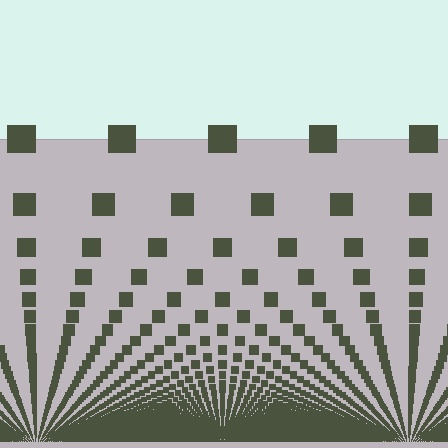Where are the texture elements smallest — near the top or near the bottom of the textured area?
Near the bottom.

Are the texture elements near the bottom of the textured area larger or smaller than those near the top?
Smaller. The gradient is inverted — elements near the bottom are smaller and denser.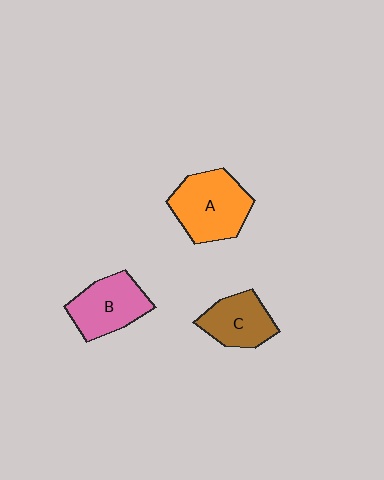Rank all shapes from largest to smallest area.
From largest to smallest: A (orange), B (pink), C (brown).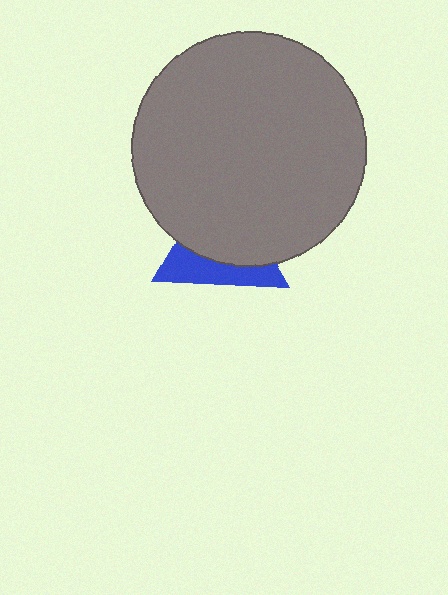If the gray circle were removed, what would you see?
You would see the complete blue triangle.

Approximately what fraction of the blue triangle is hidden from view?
Roughly 62% of the blue triangle is hidden behind the gray circle.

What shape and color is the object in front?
The object in front is a gray circle.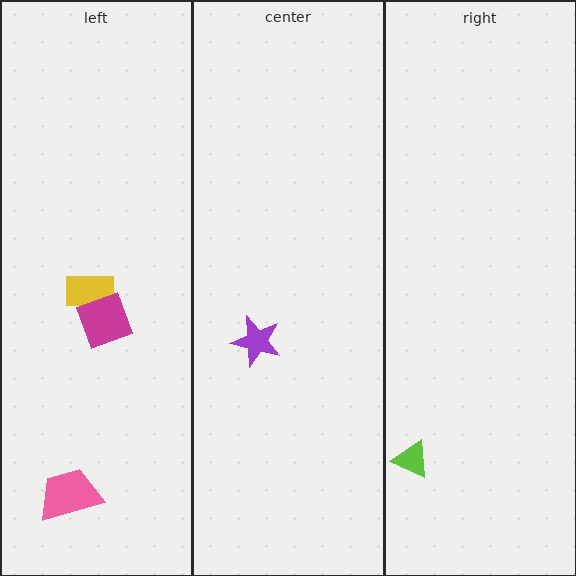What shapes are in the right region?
The lime triangle.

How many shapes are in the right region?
1.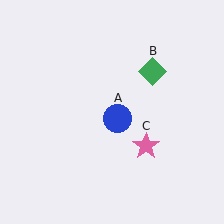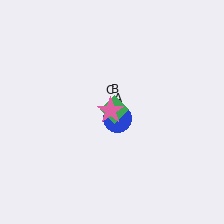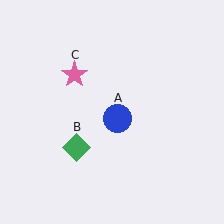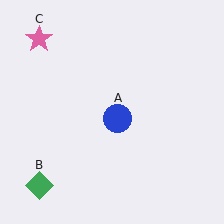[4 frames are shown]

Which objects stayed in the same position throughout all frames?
Blue circle (object A) remained stationary.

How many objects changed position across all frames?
2 objects changed position: green diamond (object B), pink star (object C).